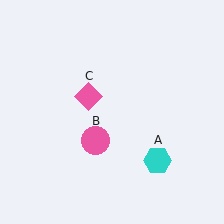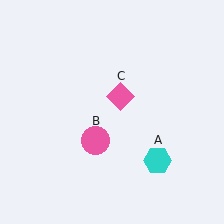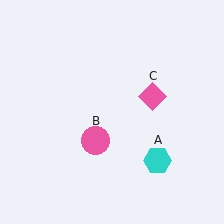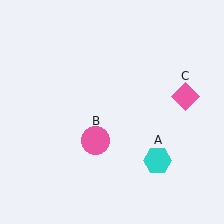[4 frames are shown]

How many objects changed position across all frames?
1 object changed position: pink diamond (object C).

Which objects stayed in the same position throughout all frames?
Cyan hexagon (object A) and pink circle (object B) remained stationary.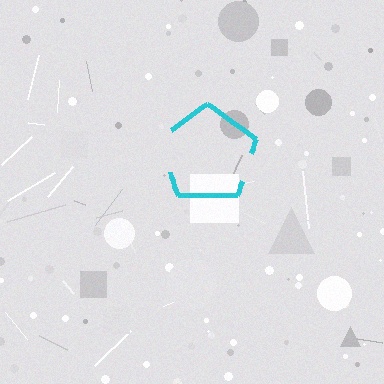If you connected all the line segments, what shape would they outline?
They would outline a pentagon.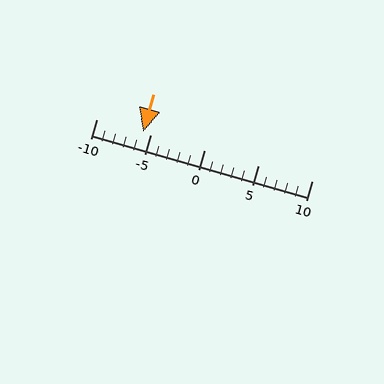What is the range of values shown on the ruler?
The ruler shows values from -10 to 10.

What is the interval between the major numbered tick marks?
The major tick marks are spaced 5 units apart.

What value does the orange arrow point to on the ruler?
The orange arrow points to approximately -6.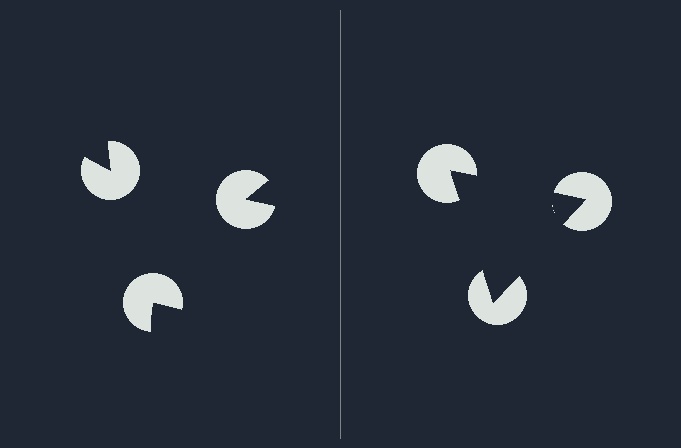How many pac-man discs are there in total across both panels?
6 — 3 on each side.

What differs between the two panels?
The pac-man discs are positioned identically on both sides; only the wedge orientations differ. On the right they align to a triangle; on the left they are misaligned.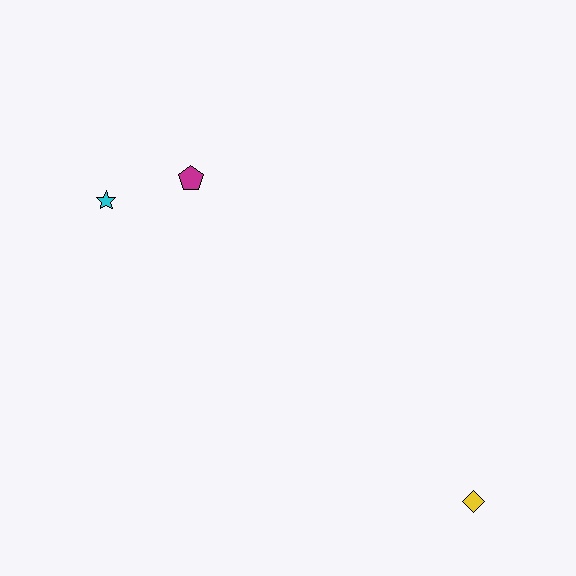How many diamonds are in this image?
There is 1 diamond.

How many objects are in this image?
There are 3 objects.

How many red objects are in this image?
There are no red objects.